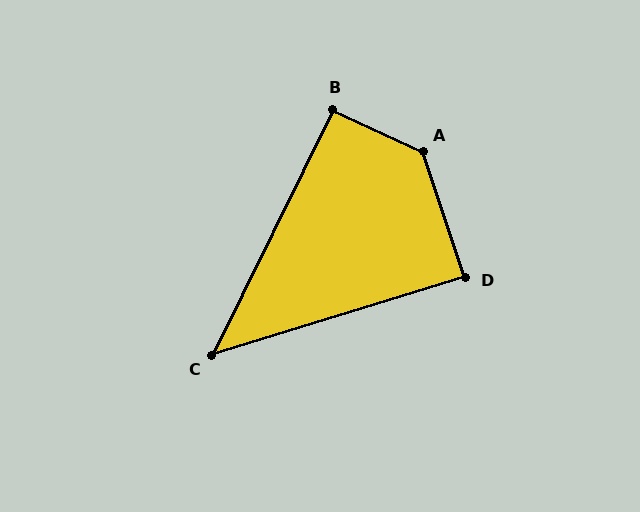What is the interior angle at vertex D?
Approximately 89 degrees (approximately right).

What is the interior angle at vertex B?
Approximately 91 degrees (approximately right).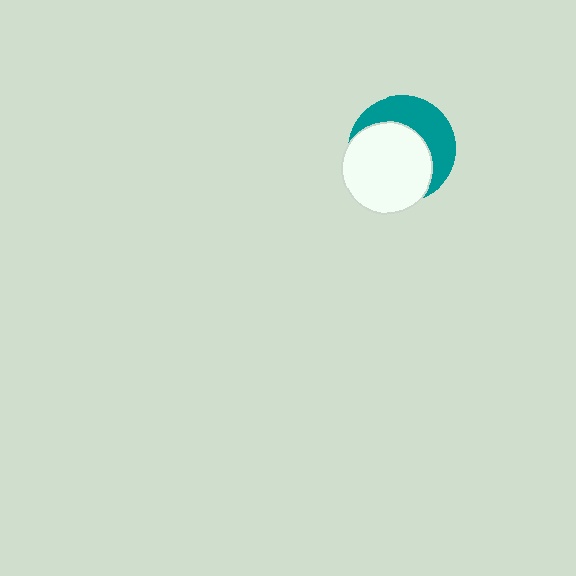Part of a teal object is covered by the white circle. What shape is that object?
It is a circle.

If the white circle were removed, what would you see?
You would see the complete teal circle.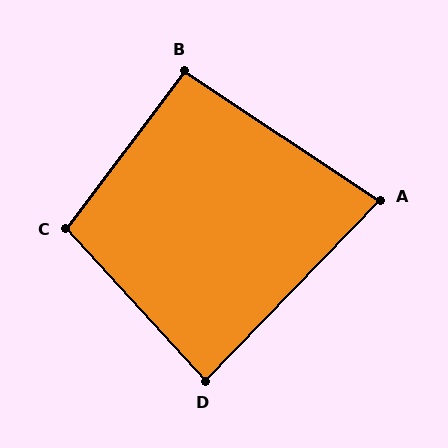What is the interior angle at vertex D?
Approximately 87 degrees (approximately right).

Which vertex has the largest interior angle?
C, at approximately 101 degrees.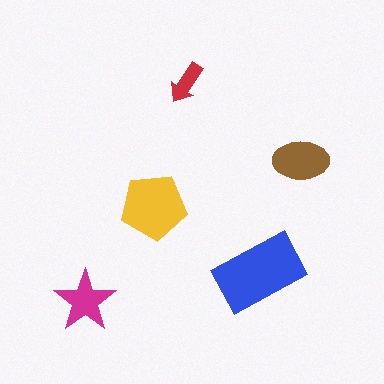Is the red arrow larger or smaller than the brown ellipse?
Smaller.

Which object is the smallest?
The red arrow.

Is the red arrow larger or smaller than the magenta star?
Smaller.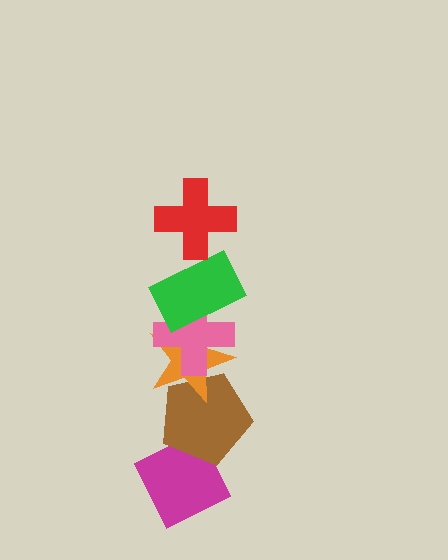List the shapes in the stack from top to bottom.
From top to bottom: the red cross, the green rectangle, the pink cross, the orange star, the brown pentagon, the magenta diamond.